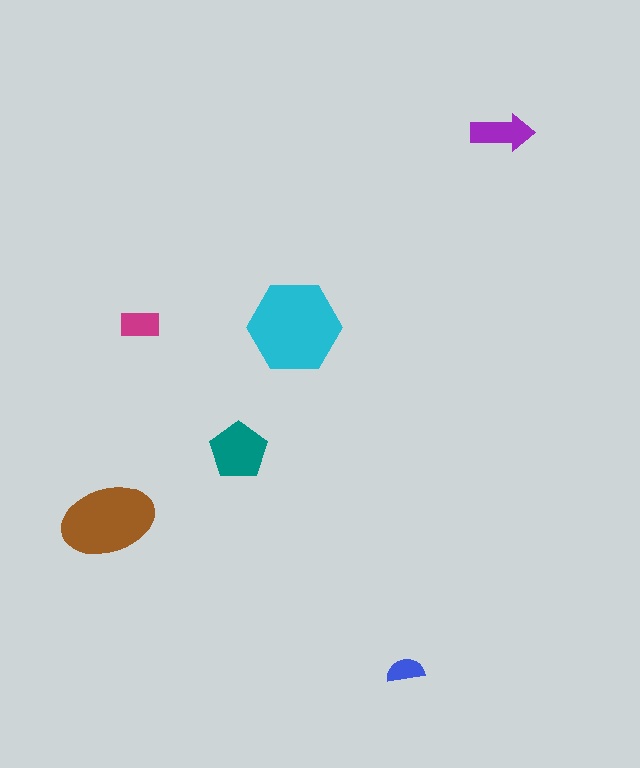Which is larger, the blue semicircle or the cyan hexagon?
The cyan hexagon.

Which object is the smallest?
The blue semicircle.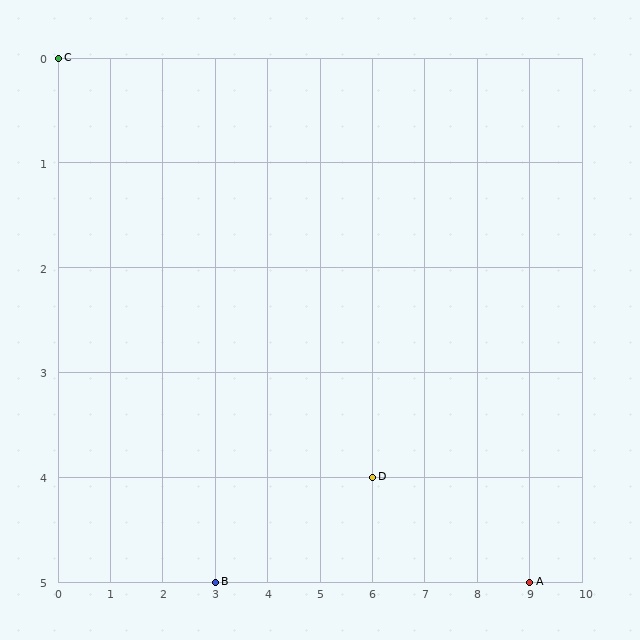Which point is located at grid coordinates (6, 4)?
Point D is at (6, 4).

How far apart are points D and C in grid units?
Points D and C are 6 columns and 4 rows apart (about 7.2 grid units diagonally).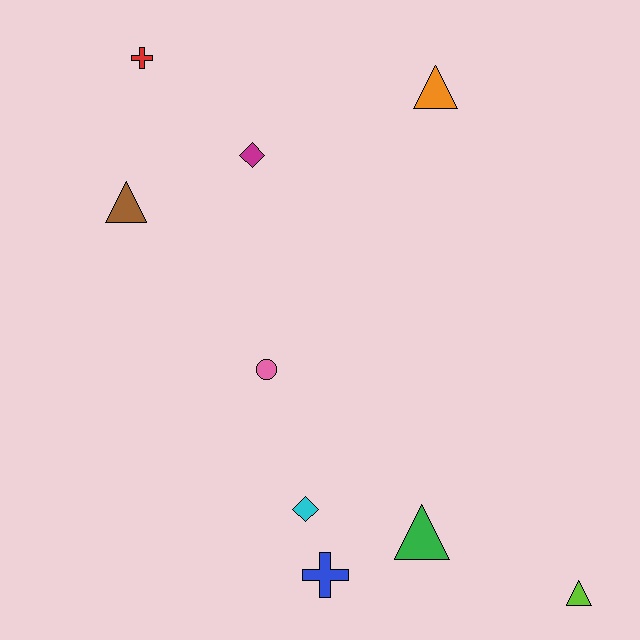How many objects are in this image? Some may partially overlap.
There are 9 objects.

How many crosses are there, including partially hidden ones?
There are 2 crosses.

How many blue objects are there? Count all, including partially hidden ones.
There is 1 blue object.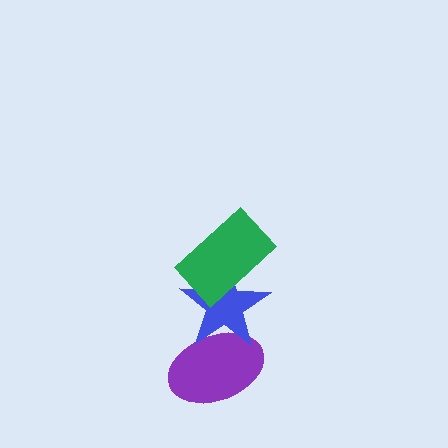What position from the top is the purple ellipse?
The purple ellipse is 3rd from the top.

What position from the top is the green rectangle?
The green rectangle is 1st from the top.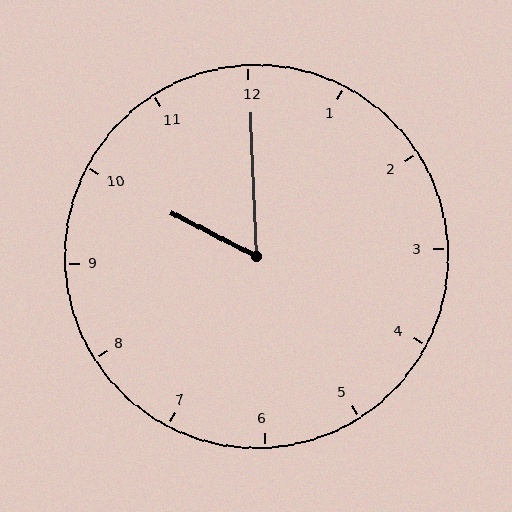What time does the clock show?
10:00.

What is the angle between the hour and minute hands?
Approximately 60 degrees.